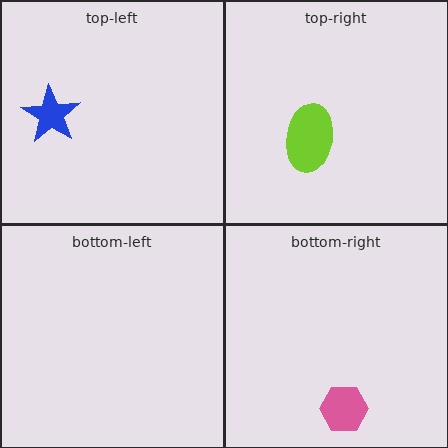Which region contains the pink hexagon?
The bottom-right region.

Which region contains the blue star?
The top-left region.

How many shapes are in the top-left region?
1.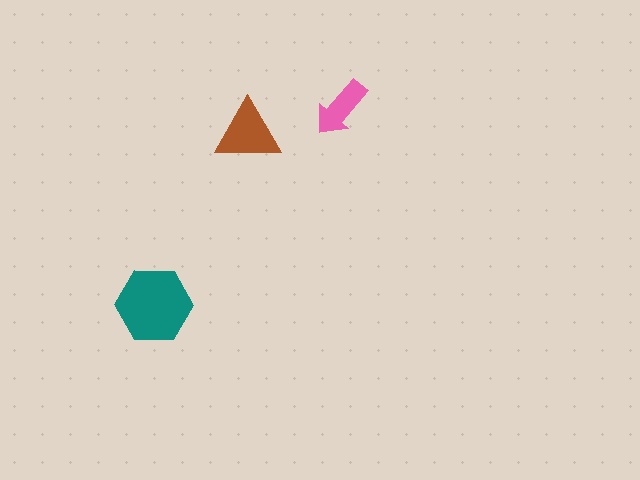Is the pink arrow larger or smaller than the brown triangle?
Smaller.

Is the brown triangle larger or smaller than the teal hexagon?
Smaller.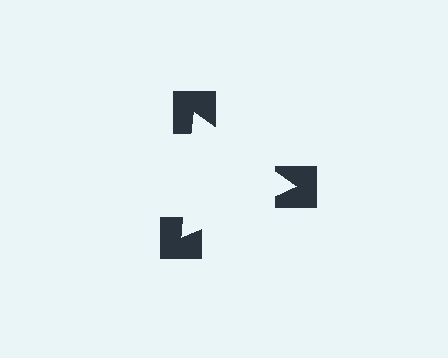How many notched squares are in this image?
There are 3 — one at each vertex of the illusory triangle.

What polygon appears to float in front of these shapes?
An illusory triangle — its edges are inferred from the aligned wedge cuts in the notched squares, not physically drawn.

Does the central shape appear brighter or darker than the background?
It typically appears slightly brighter than the background, even though no actual brightness change is drawn.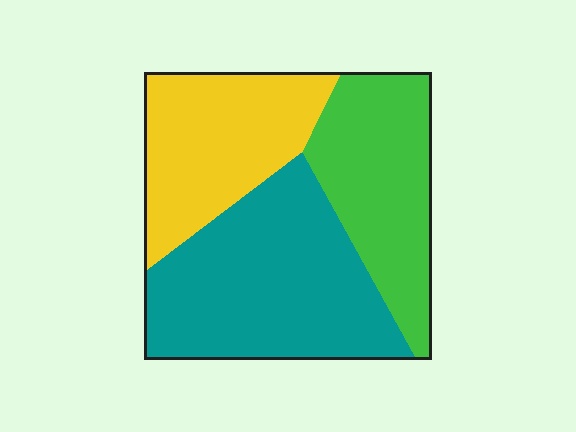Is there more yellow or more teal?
Teal.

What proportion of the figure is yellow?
Yellow covers about 30% of the figure.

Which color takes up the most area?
Teal, at roughly 45%.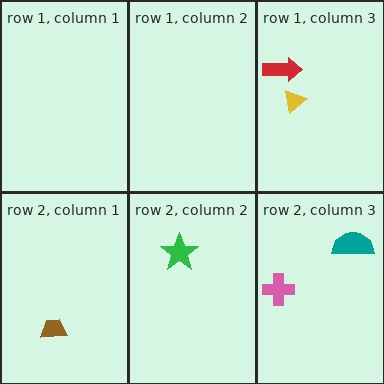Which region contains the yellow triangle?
The row 1, column 3 region.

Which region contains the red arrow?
The row 1, column 3 region.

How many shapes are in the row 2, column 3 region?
2.